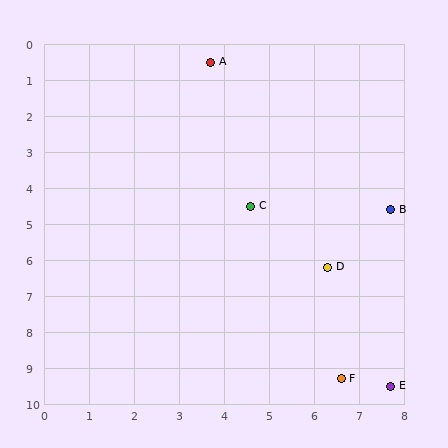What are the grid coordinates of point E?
Point E is at approximately (7.7, 9.5).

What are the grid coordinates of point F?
Point F is at approximately (6.6, 9.3).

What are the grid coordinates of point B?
Point B is at approximately (7.7, 4.6).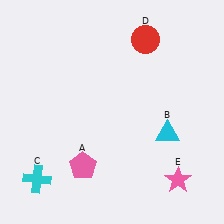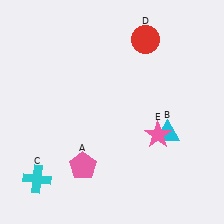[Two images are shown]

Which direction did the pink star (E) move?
The pink star (E) moved up.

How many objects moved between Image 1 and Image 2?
1 object moved between the two images.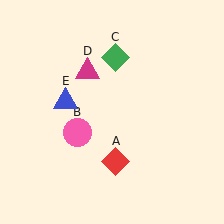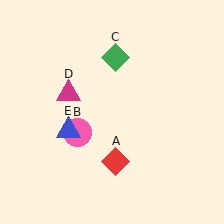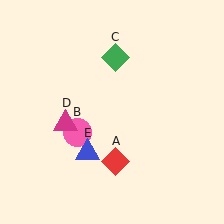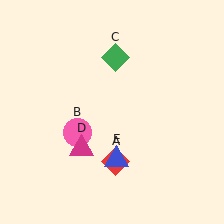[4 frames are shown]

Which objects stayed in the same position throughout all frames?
Red diamond (object A) and pink circle (object B) and green diamond (object C) remained stationary.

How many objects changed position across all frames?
2 objects changed position: magenta triangle (object D), blue triangle (object E).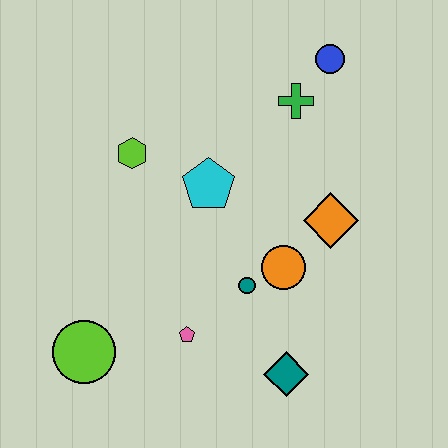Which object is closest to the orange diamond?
The orange circle is closest to the orange diamond.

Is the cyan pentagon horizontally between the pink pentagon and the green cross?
Yes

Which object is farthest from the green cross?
The lime circle is farthest from the green cross.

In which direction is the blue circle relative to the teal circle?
The blue circle is above the teal circle.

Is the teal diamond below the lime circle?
Yes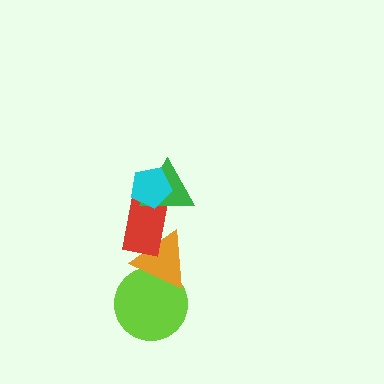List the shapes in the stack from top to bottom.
From top to bottom: the cyan pentagon, the green triangle, the red rectangle, the orange triangle, the lime circle.